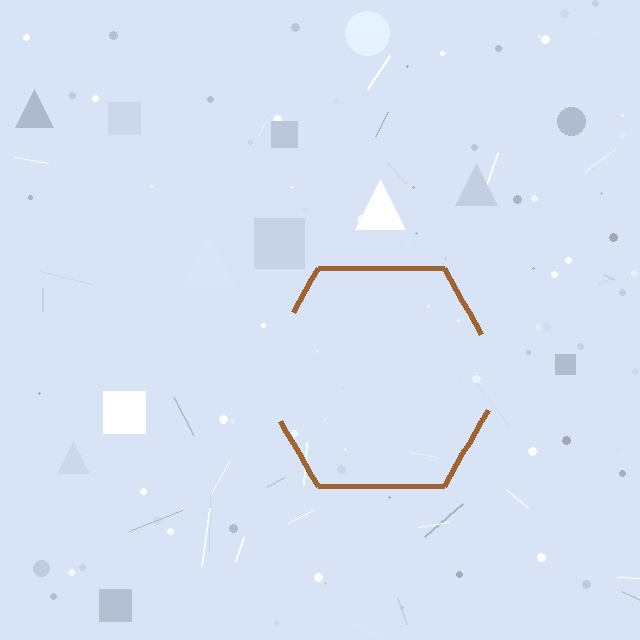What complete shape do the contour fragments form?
The contour fragments form a hexagon.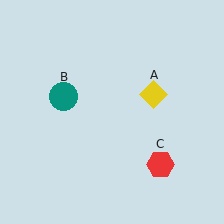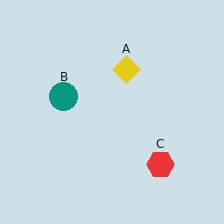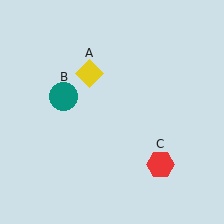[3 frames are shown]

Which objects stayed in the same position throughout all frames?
Teal circle (object B) and red hexagon (object C) remained stationary.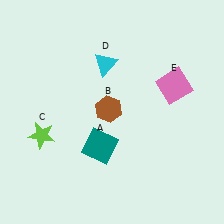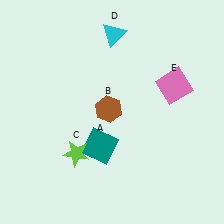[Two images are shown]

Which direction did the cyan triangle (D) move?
The cyan triangle (D) moved up.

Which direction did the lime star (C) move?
The lime star (C) moved right.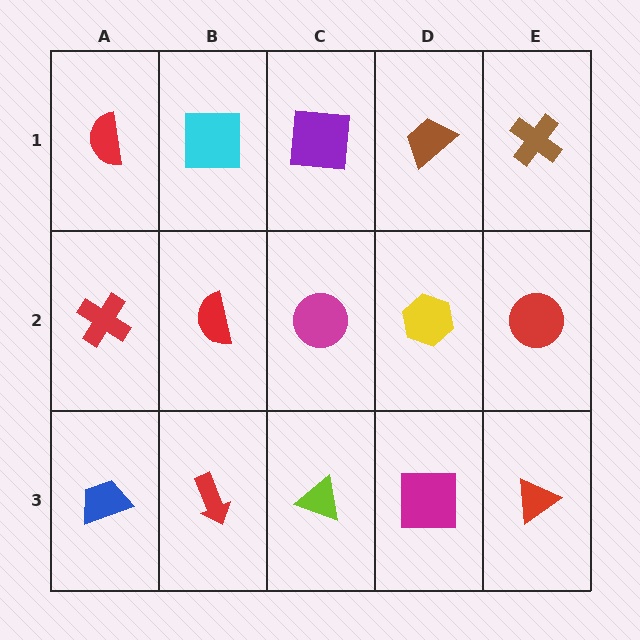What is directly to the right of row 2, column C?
A yellow hexagon.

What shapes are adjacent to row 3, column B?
A red semicircle (row 2, column B), a blue trapezoid (row 3, column A), a lime triangle (row 3, column C).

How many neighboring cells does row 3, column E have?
2.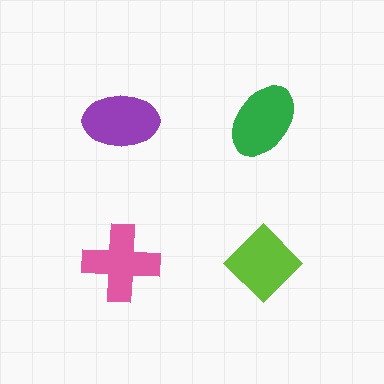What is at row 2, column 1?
A pink cross.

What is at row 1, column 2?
A green ellipse.